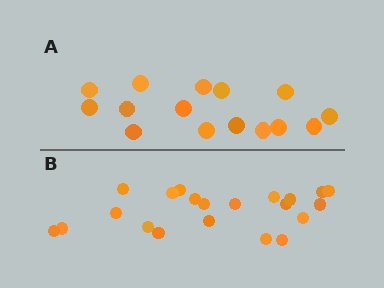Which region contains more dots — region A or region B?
Region B (the bottom region) has more dots.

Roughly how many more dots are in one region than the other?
Region B has about 6 more dots than region A.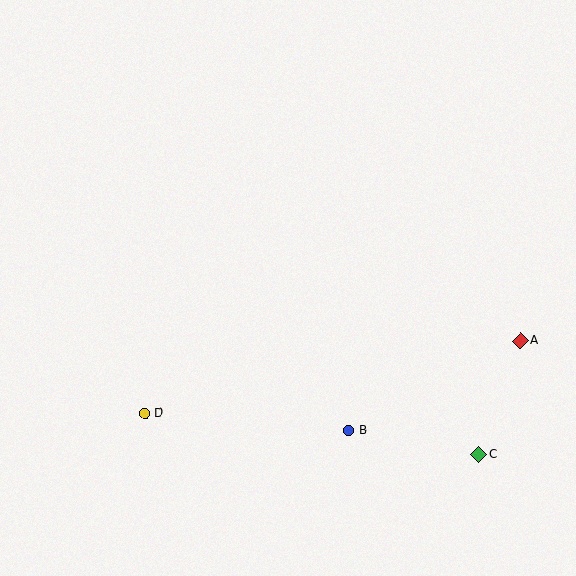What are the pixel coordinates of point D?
Point D is at (145, 413).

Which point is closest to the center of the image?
Point B at (348, 430) is closest to the center.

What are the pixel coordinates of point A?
Point A is at (520, 341).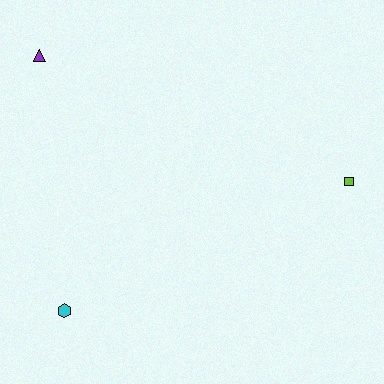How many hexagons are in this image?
There is 1 hexagon.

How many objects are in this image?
There are 3 objects.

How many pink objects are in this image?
There are no pink objects.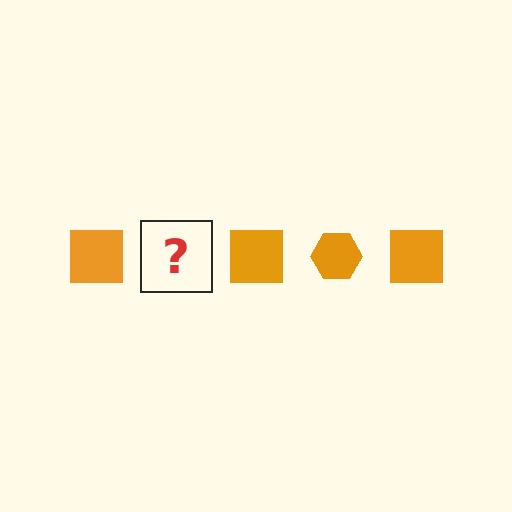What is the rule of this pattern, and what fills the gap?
The rule is that the pattern cycles through square, hexagon shapes in orange. The gap should be filled with an orange hexagon.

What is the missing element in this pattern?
The missing element is an orange hexagon.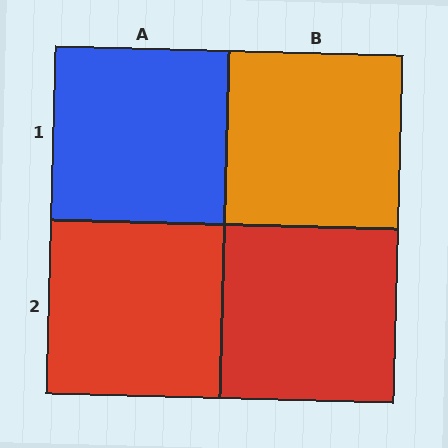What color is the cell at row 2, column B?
Red.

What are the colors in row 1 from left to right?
Blue, orange.